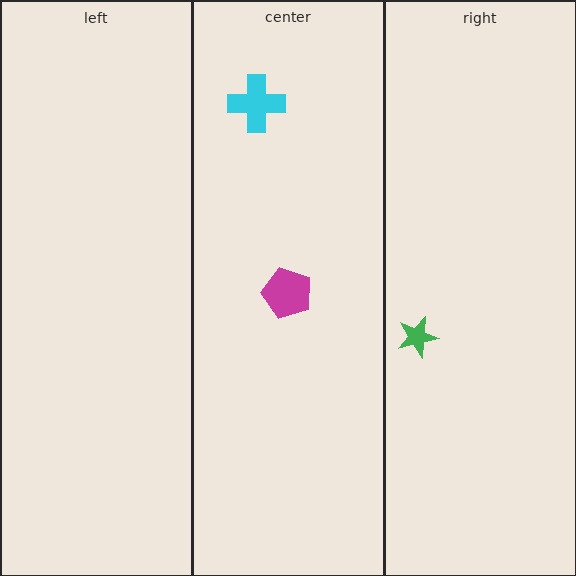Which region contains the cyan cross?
The center region.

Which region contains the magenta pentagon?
The center region.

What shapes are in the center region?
The magenta pentagon, the cyan cross.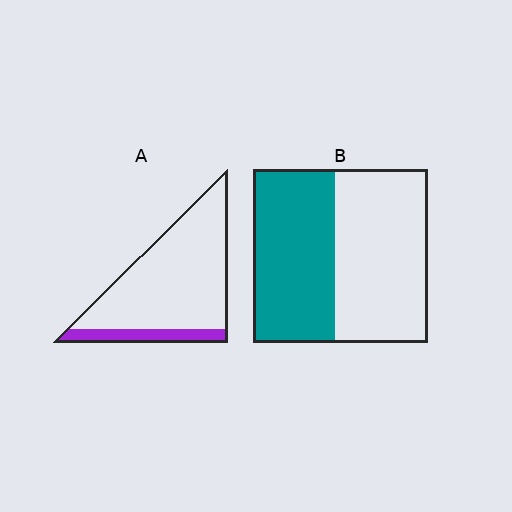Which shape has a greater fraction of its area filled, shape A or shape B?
Shape B.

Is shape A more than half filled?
No.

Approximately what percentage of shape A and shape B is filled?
A is approximately 15% and B is approximately 45%.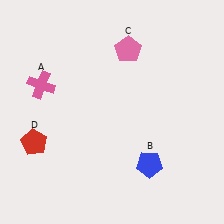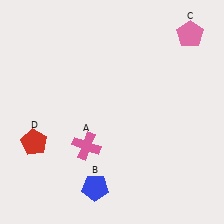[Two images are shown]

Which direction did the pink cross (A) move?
The pink cross (A) moved down.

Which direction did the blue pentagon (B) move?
The blue pentagon (B) moved left.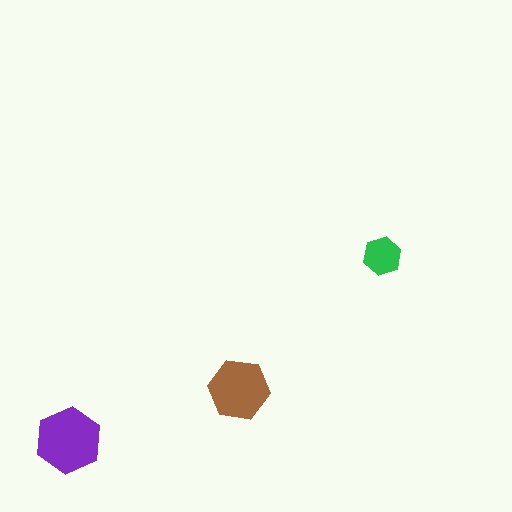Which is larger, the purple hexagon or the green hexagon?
The purple one.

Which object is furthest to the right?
The green hexagon is rightmost.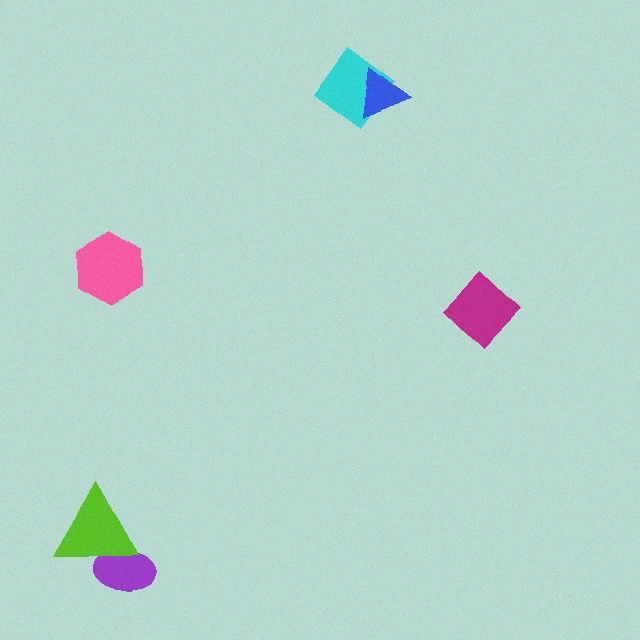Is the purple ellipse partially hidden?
Yes, it is partially covered by another shape.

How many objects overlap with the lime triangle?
1 object overlaps with the lime triangle.